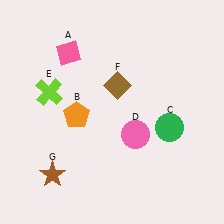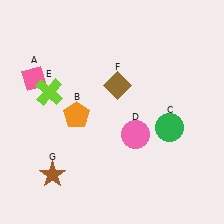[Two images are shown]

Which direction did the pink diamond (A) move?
The pink diamond (A) moved left.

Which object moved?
The pink diamond (A) moved left.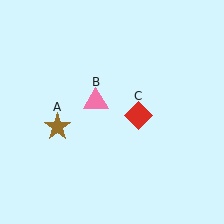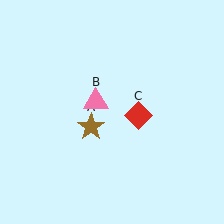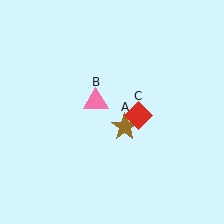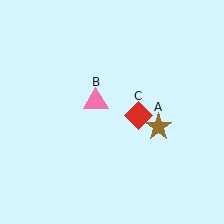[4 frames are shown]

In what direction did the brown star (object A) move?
The brown star (object A) moved right.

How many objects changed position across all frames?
1 object changed position: brown star (object A).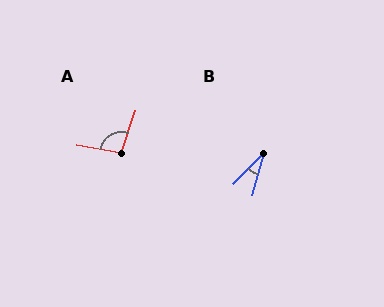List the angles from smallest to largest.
B (30°), A (99°).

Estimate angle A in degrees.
Approximately 99 degrees.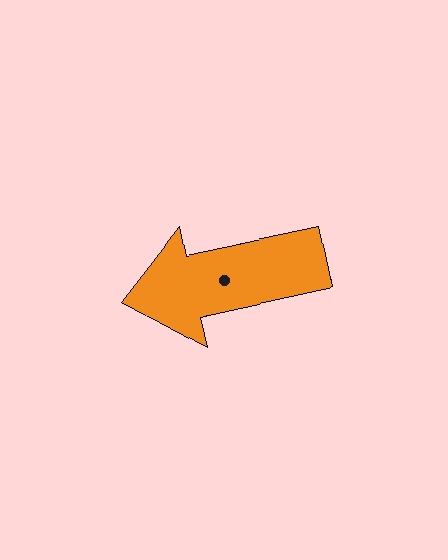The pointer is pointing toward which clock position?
Roughly 9 o'clock.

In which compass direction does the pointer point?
West.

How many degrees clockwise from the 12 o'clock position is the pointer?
Approximately 258 degrees.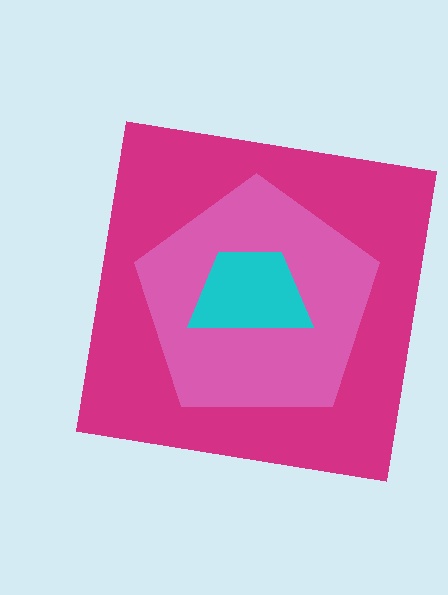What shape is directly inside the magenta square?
The pink pentagon.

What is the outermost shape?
The magenta square.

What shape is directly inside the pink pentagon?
The cyan trapezoid.